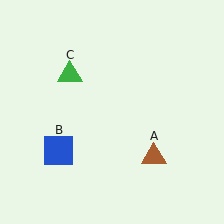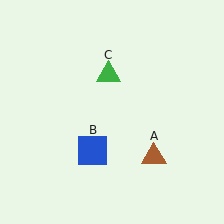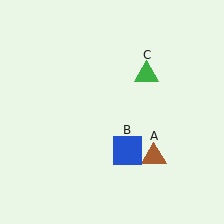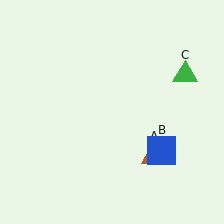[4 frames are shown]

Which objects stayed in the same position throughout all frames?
Brown triangle (object A) remained stationary.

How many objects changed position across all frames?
2 objects changed position: blue square (object B), green triangle (object C).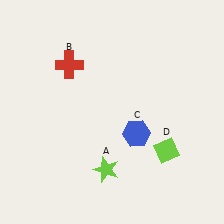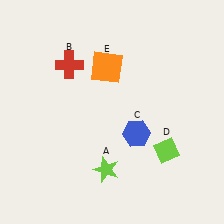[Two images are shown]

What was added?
An orange square (E) was added in Image 2.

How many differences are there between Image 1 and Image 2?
There is 1 difference between the two images.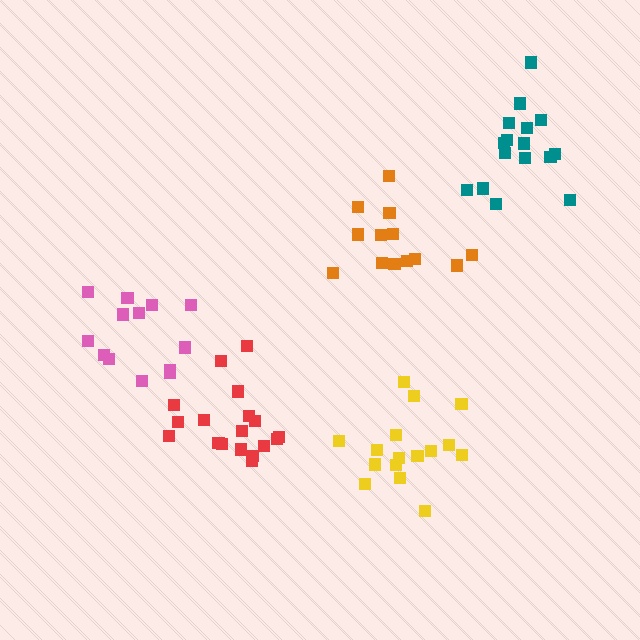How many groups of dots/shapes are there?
There are 5 groups.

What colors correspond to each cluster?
The clusters are colored: orange, yellow, pink, red, teal.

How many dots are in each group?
Group 1: 13 dots, Group 2: 16 dots, Group 3: 13 dots, Group 4: 18 dots, Group 5: 17 dots (77 total).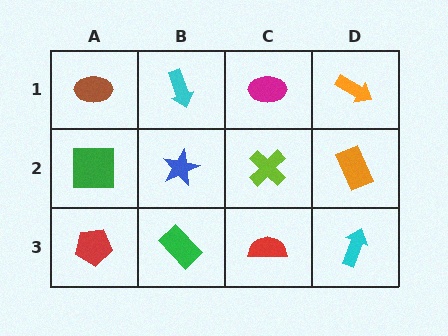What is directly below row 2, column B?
A green rectangle.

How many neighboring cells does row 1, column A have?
2.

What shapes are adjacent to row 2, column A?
A brown ellipse (row 1, column A), a red pentagon (row 3, column A), a blue star (row 2, column B).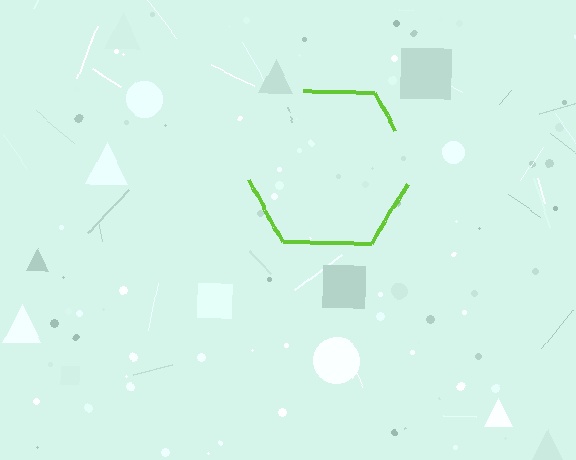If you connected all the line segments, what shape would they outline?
They would outline a hexagon.